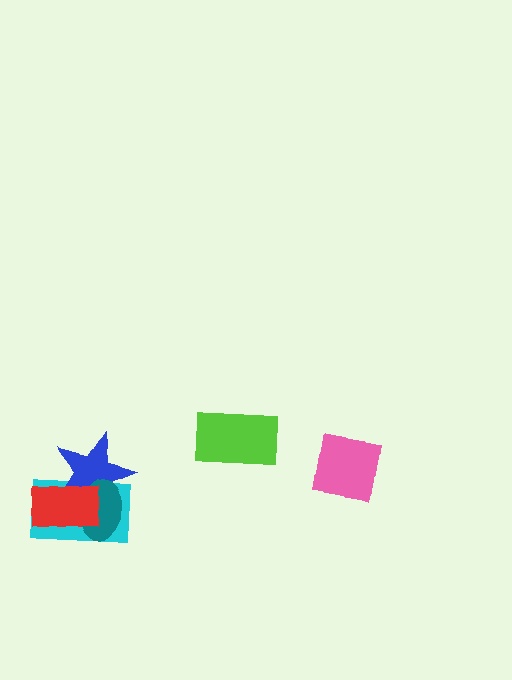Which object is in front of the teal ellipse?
The red rectangle is in front of the teal ellipse.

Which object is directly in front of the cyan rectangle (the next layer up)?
The blue star is directly in front of the cyan rectangle.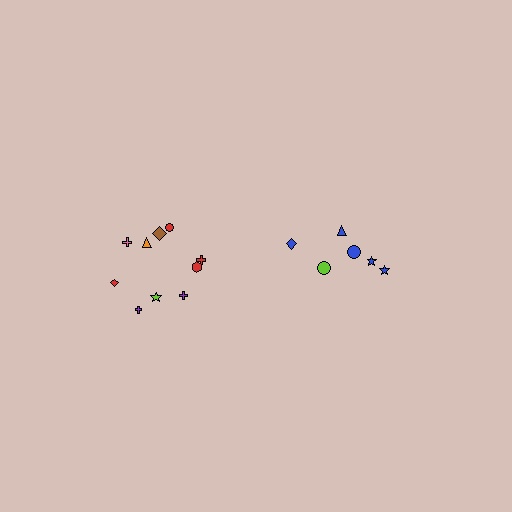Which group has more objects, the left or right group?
The left group.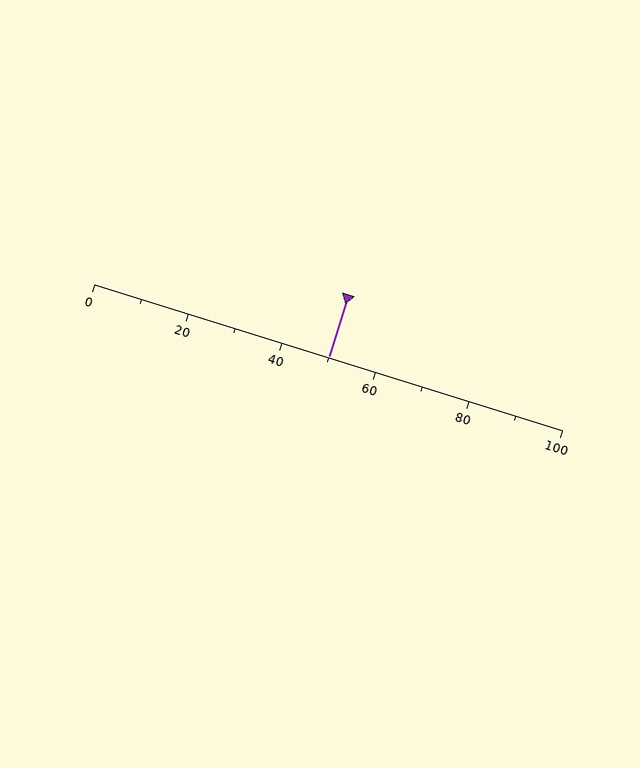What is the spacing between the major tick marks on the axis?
The major ticks are spaced 20 apart.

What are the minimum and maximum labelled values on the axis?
The axis runs from 0 to 100.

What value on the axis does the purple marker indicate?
The marker indicates approximately 50.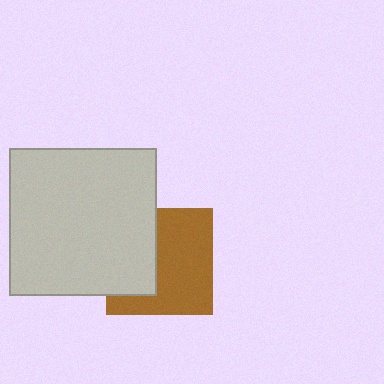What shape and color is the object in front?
The object in front is a light gray square.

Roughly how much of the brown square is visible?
About half of it is visible (roughly 61%).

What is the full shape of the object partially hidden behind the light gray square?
The partially hidden object is a brown square.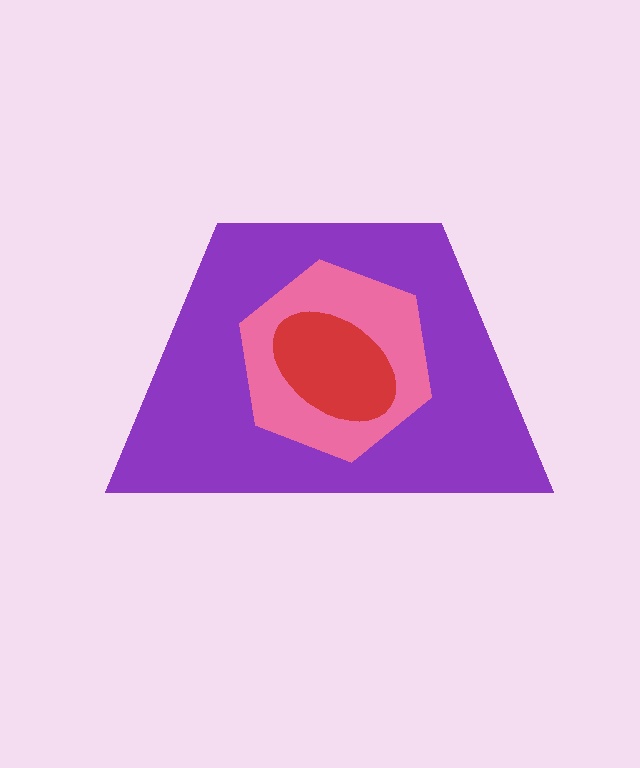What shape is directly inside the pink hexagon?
The red ellipse.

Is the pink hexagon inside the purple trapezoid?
Yes.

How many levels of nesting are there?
3.